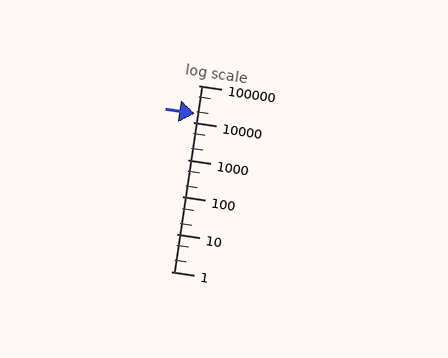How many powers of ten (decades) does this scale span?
The scale spans 5 decades, from 1 to 100000.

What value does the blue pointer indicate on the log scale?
The pointer indicates approximately 18000.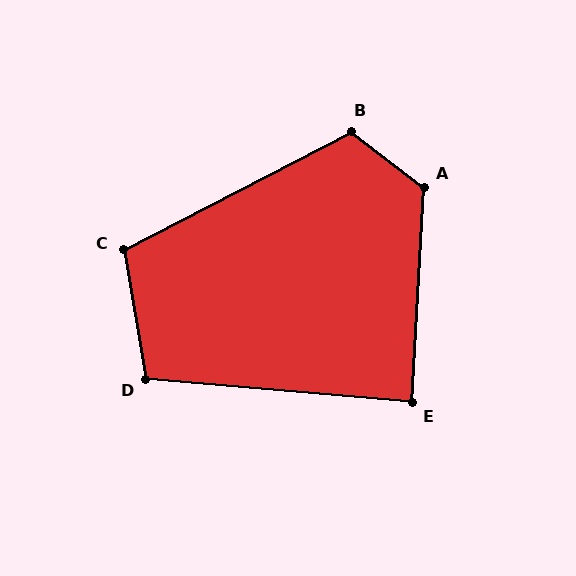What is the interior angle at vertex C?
Approximately 108 degrees (obtuse).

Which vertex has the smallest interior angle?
E, at approximately 88 degrees.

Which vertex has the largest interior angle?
A, at approximately 125 degrees.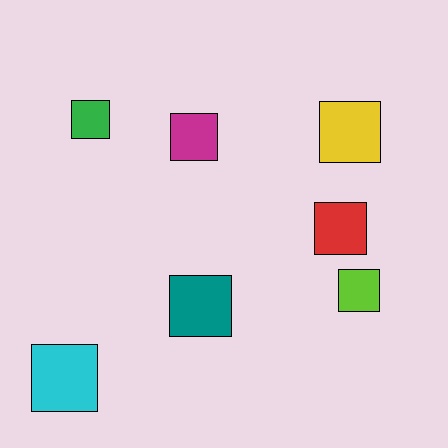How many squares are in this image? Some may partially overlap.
There are 7 squares.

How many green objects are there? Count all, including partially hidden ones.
There is 1 green object.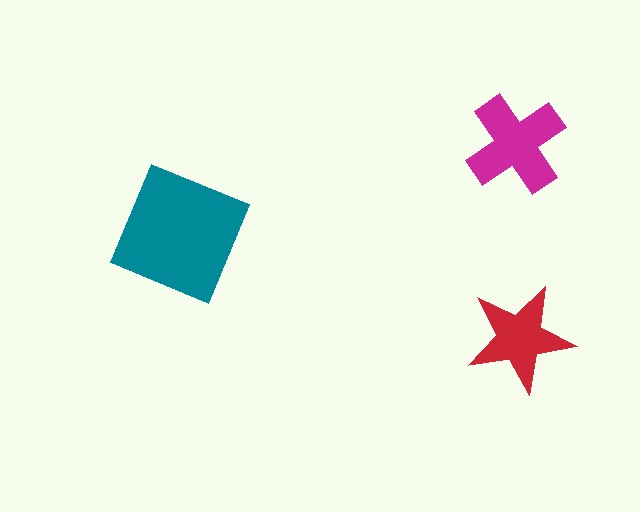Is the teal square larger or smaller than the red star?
Larger.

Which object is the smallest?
The red star.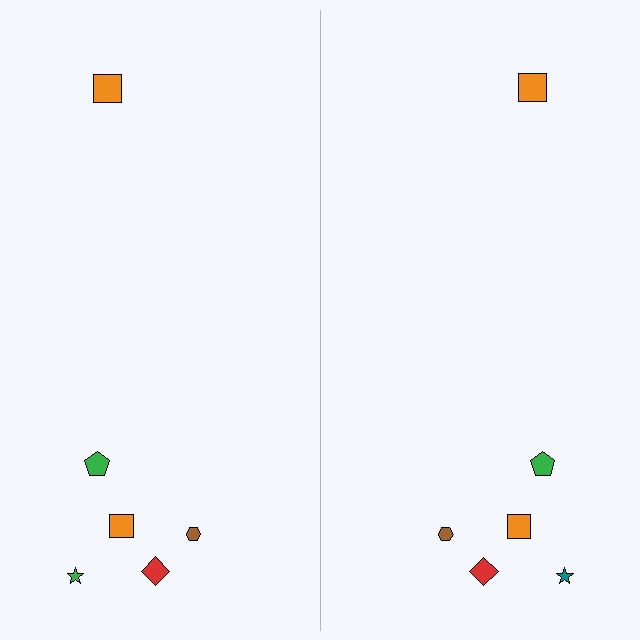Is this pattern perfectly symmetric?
No, the pattern is not perfectly symmetric. The teal star on the right side breaks the symmetry — its mirror counterpart is green.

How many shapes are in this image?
There are 12 shapes in this image.